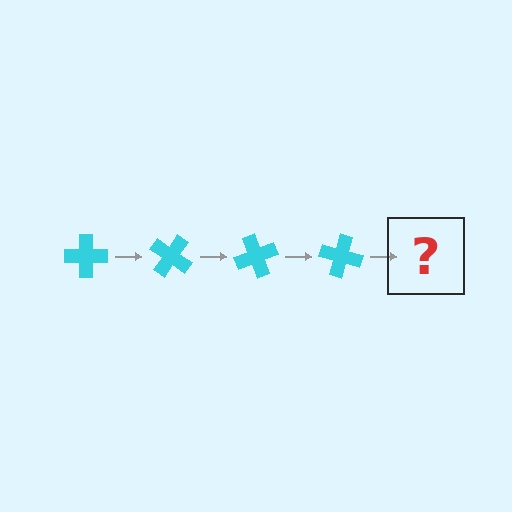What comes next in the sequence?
The next element should be a cyan cross rotated 140 degrees.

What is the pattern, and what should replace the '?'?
The pattern is that the cross rotates 35 degrees each step. The '?' should be a cyan cross rotated 140 degrees.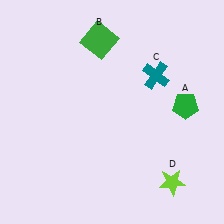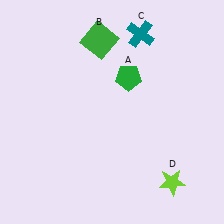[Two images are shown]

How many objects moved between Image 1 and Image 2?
2 objects moved between the two images.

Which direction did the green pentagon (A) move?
The green pentagon (A) moved left.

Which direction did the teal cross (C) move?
The teal cross (C) moved up.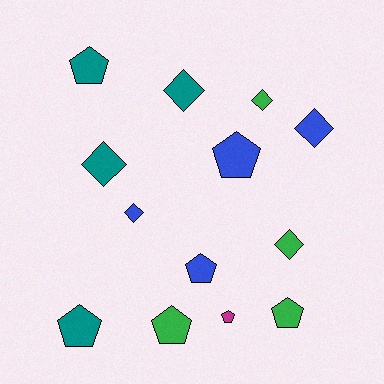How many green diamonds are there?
There are 2 green diamonds.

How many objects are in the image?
There are 13 objects.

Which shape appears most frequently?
Pentagon, with 7 objects.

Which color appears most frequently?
Green, with 4 objects.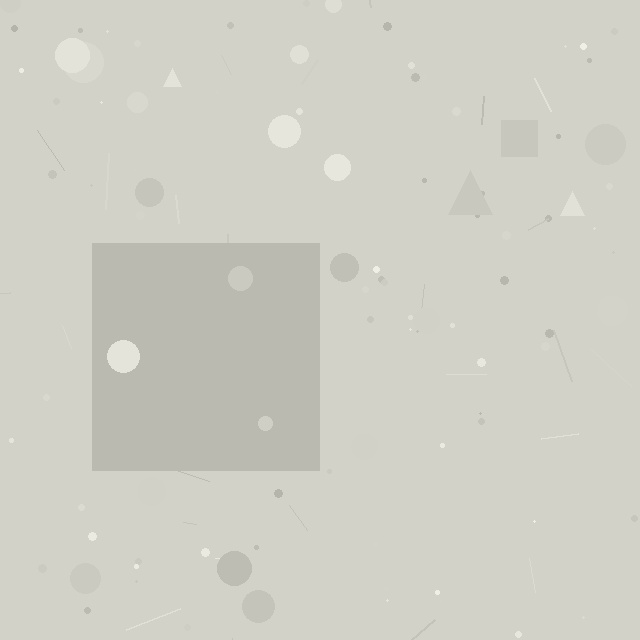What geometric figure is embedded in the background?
A square is embedded in the background.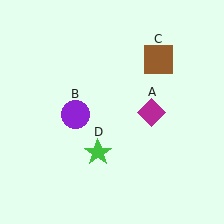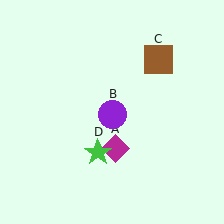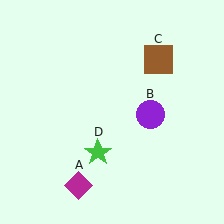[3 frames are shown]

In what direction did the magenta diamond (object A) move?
The magenta diamond (object A) moved down and to the left.